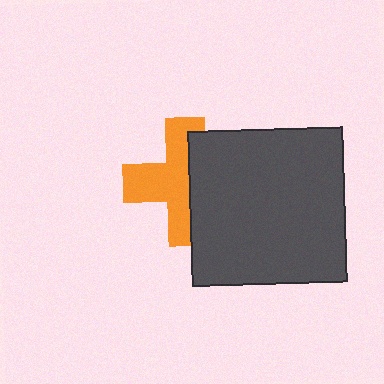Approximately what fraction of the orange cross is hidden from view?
Roughly 44% of the orange cross is hidden behind the dark gray square.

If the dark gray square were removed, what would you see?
You would see the complete orange cross.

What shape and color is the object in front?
The object in front is a dark gray square.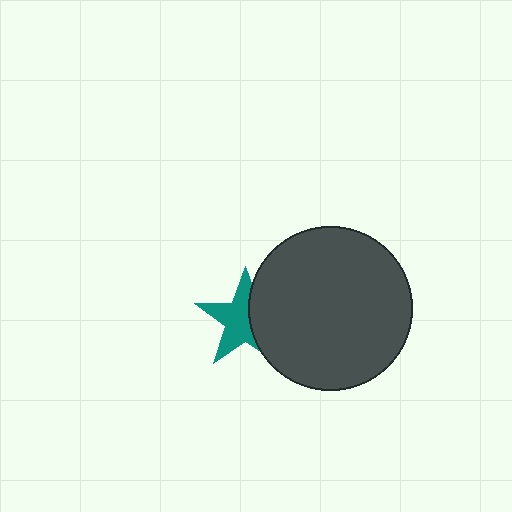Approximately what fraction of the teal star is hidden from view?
Roughly 40% of the teal star is hidden behind the dark gray circle.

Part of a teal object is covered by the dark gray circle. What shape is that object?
It is a star.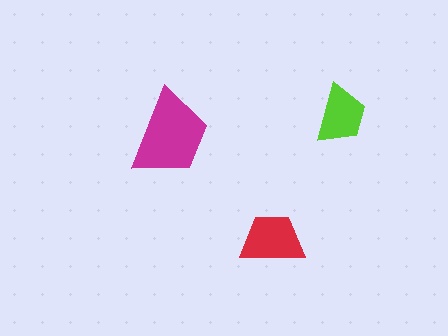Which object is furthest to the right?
The lime trapezoid is rightmost.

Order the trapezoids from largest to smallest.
the magenta one, the red one, the lime one.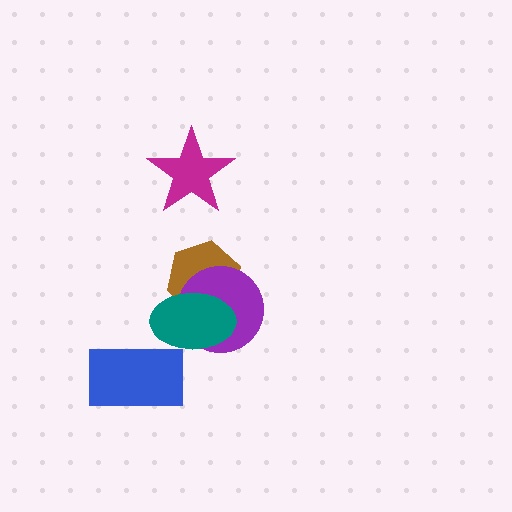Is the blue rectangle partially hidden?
Yes, it is partially covered by another shape.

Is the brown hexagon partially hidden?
Yes, it is partially covered by another shape.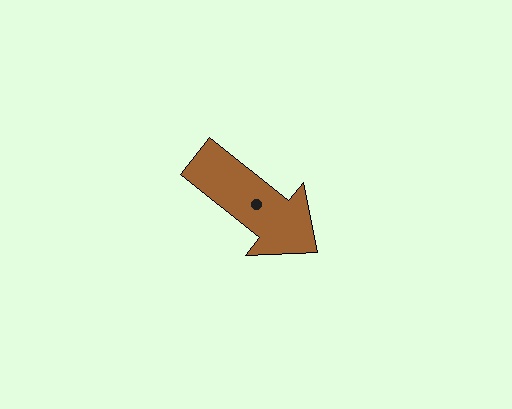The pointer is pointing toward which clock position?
Roughly 4 o'clock.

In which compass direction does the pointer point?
Southeast.